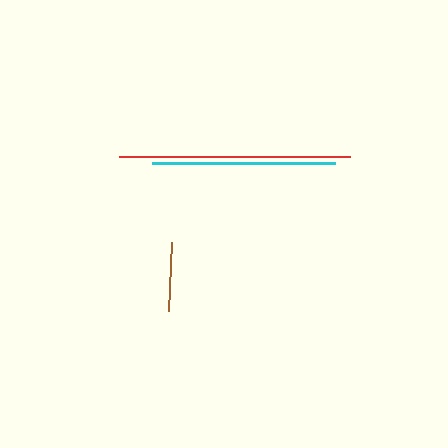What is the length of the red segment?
The red segment is approximately 231 pixels long.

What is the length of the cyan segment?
The cyan segment is approximately 183 pixels long.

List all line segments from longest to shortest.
From longest to shortest: red, cyan, brown.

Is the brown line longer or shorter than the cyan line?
The cyan line is longer than the brown line.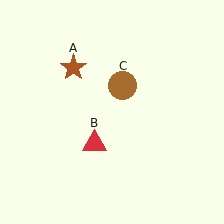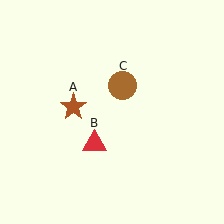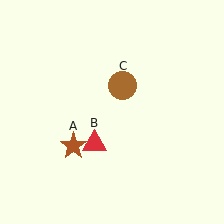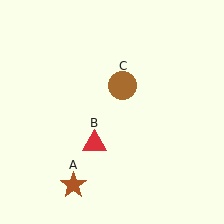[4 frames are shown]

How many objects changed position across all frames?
1 object changed position: brown star (object A).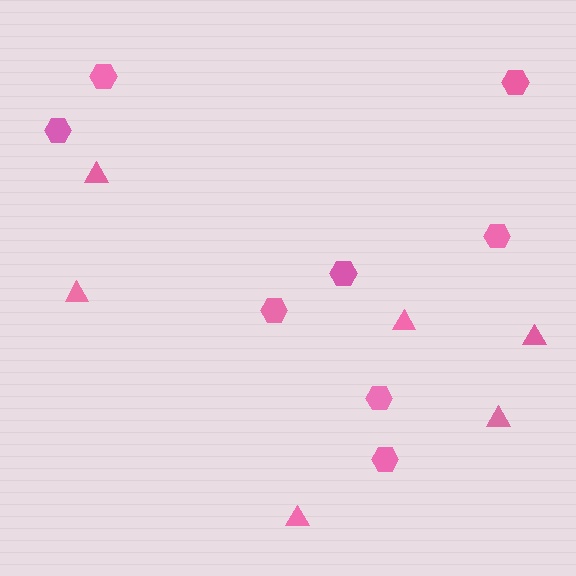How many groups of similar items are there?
There are 2 groups: one group of hexagons (8) and one group of triangles (6).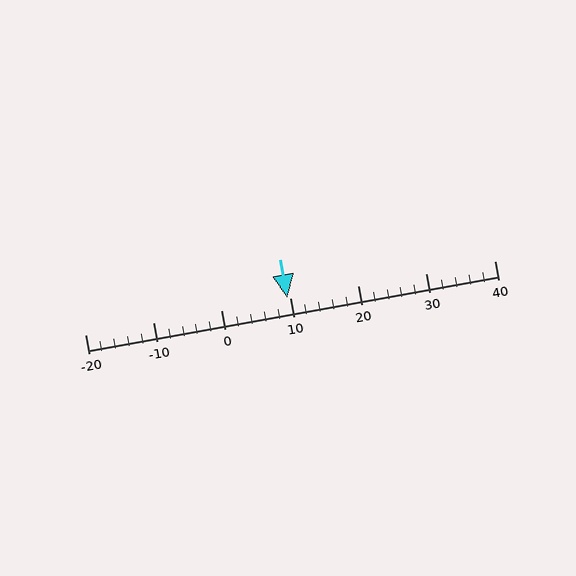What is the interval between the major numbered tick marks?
The major tick marks are spaced 10 units apart.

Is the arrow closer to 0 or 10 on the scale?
The arrow is closer to 10.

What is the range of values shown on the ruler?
The ruler shows values from -20 to 40.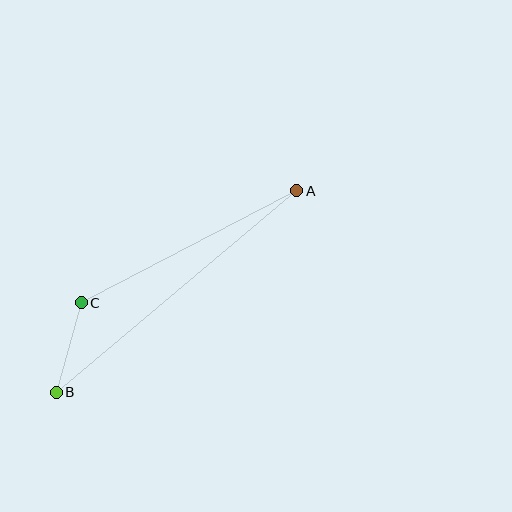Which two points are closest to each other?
Points B and C are closest to each other.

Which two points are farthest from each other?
Points A and B are farthest from each other.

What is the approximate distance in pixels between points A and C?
The distance between A and C is approximately 243 pixels.